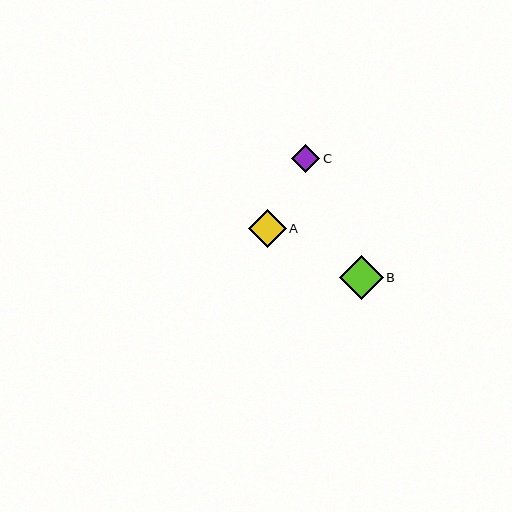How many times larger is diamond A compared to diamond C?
Diamond A is approximately 1.3 times the size of diamond C.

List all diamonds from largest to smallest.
From largest to smallest: B, A, C.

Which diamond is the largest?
Diamond B is the largest with a size of approximately 44 pixels.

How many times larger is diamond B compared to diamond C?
Diamond B is approximately 1.5 times the size of diamond C.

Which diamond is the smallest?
Diamond C is the smallest with a size of approximately 29 pixels.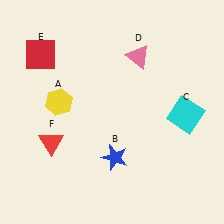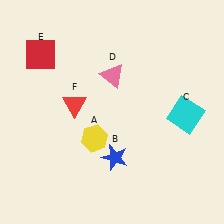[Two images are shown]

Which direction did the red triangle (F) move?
The red triangle (F) moved up.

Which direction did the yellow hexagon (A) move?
The yellow hexagon (A) moved down.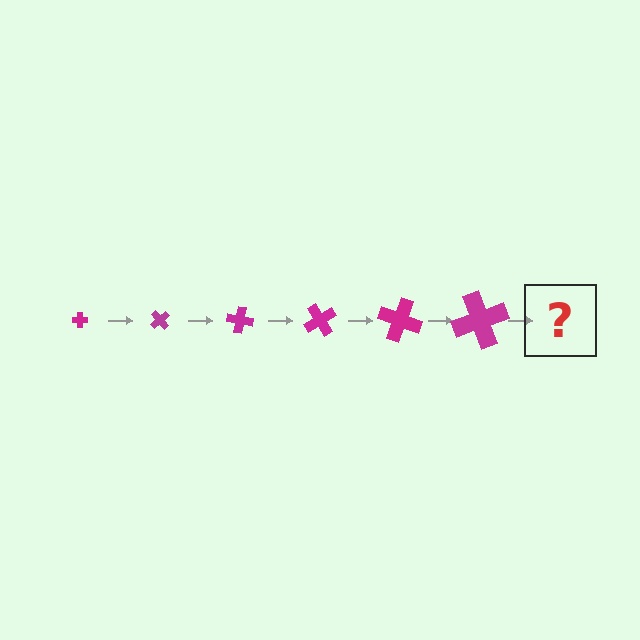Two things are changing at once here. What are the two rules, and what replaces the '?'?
The two rules are that the cross grows larger each step and it rotates 50 degrees each step. The '?' should be a cross, larger than the previous one and rotated 300 degrees from the start.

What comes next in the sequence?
The next element should be a cross, larger than the previous one and rotated 300 degrees from the start.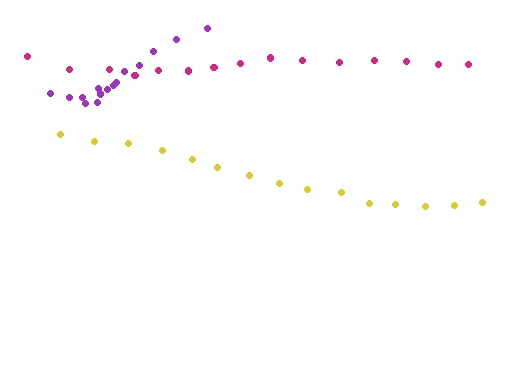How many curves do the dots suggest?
There are 3 distinct paths.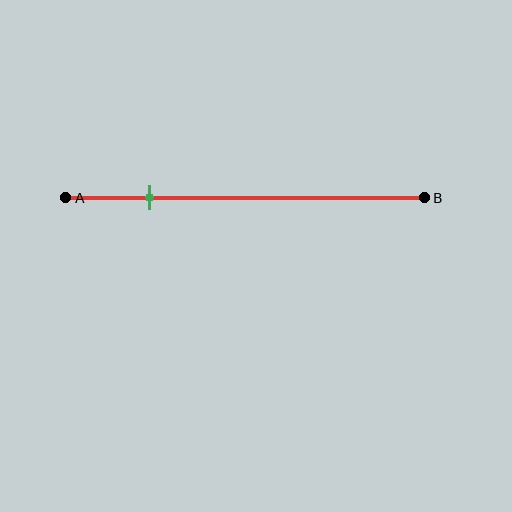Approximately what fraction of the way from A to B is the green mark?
The green mark is approximately 25% of the way from A to B.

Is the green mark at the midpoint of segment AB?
No, the mark is at about 25% from A, not at the 50% midpoint.